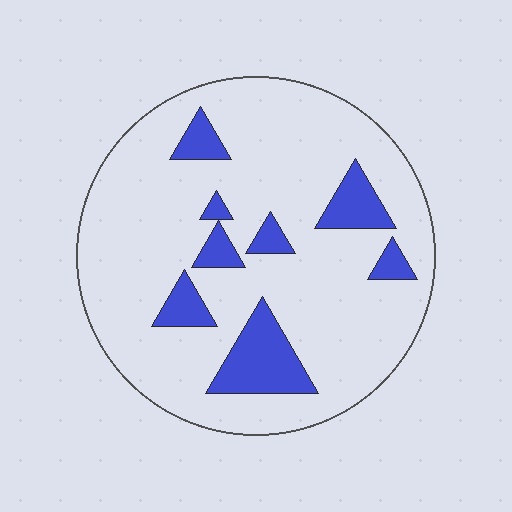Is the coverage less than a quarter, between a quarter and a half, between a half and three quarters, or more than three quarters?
Less than a quarter.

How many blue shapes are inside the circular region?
8.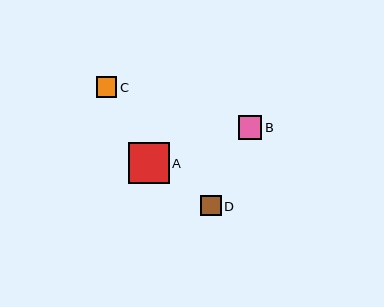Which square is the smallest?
Square D is the smallest with a size of approximately 21 pixels.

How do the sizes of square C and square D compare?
Square C and square D are approximately the same size.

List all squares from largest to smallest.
From largest to smallest: A, B, C, D.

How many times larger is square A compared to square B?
Square A is approximately 1.7 times the size of square B.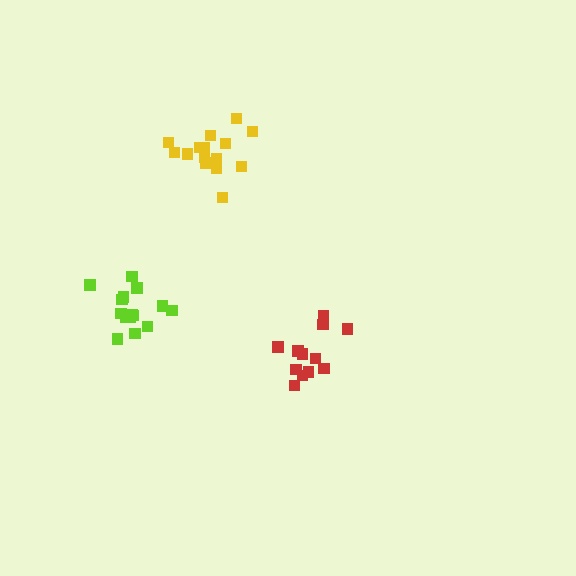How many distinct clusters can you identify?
There are 3 distinct clusters.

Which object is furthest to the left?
The lime cluster is leftmost.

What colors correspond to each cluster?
The clusters are colored: yellow, red, lime.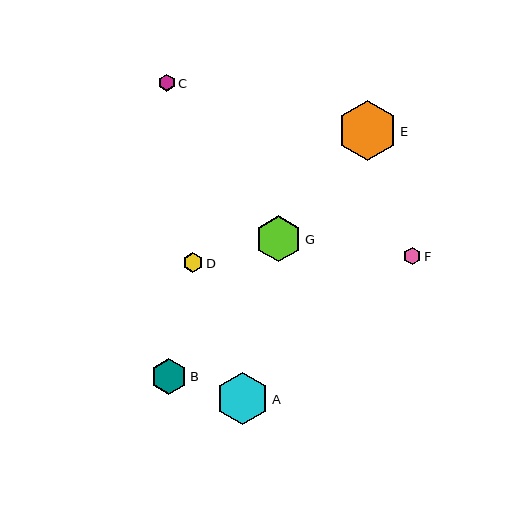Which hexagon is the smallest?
Hexagon C is the smallest with a size of approximately 17 pixels.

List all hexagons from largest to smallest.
From largest to smallest: E, A, G, B, D, F, C.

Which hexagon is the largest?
Hexagon E is the largest with a size of approximately 60 pixels.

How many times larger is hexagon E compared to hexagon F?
Hexagon E is approximately 3.4 times the size of hexagon F.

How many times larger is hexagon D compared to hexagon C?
Hexagon D is approximately 1.1 times the size of hexagon C.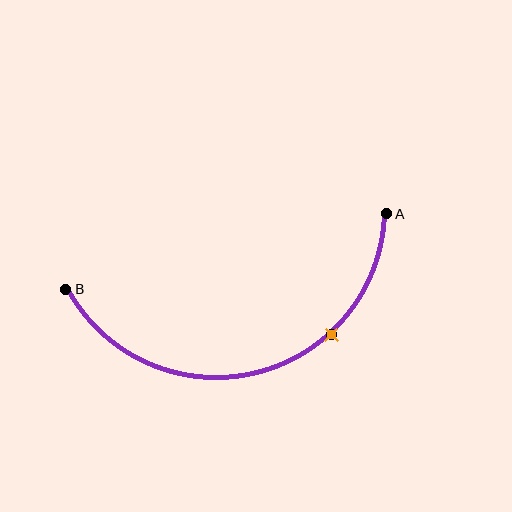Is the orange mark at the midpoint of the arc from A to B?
No. The orange mark lies on the arc but is closer to endpoint A. The arc midpoint would be at the point on the curve equidistant along the arc from both A and B.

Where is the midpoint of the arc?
The arc midpoint is the point on the curve farthest from the straight line joining A and B. It sits below that line.